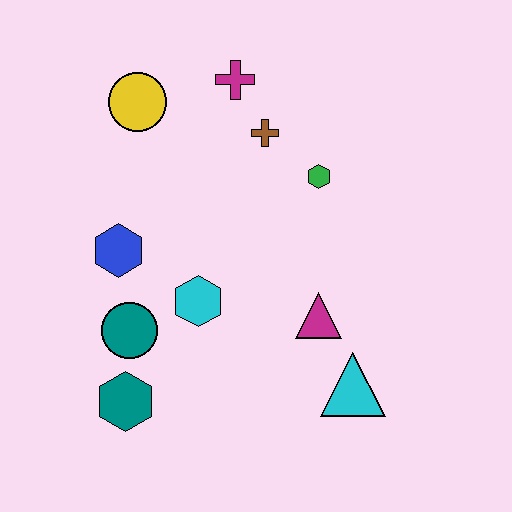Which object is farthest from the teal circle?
The magenta cross is farthest from the teal circle.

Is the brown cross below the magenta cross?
Yes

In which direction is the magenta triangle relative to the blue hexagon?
The magenta triangle is to the right of the blue hexagon.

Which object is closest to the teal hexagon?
The teal circle is closest to the teal hexagon.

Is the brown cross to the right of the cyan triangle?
No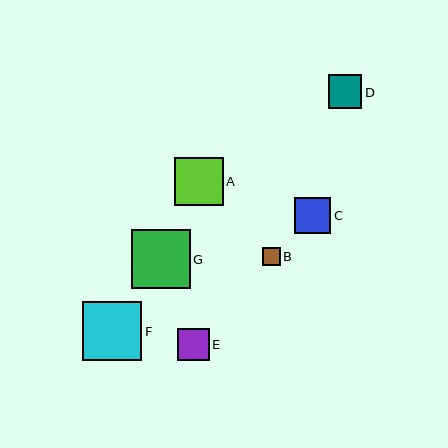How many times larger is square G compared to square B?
Square G is approximately 3.3 times the size of square B.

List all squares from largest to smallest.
From largest to smallest: F, G, A, C, D, E, B.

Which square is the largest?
Square F is the largest with a size of approximately 59 pixels.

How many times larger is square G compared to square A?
Square G is approximately 1.2 times the size of square A.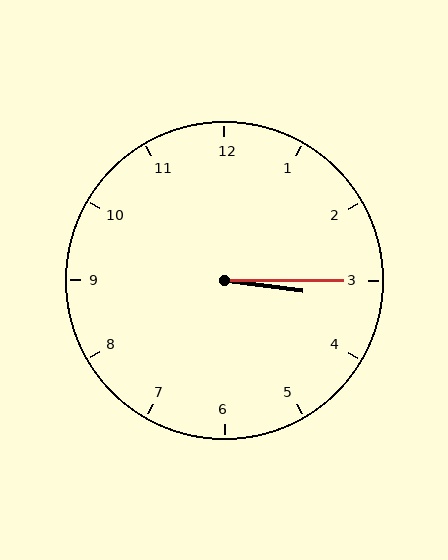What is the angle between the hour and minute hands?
Approximately 8 degrees.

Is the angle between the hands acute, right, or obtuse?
It is acute.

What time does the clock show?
3:15.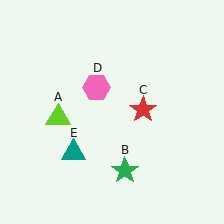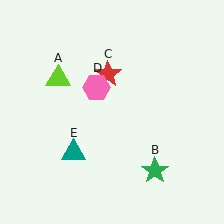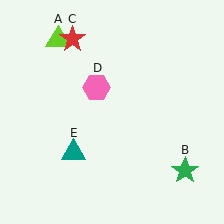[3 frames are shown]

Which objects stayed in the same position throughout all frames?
Pink hexagon (object D) and teal triangle (object E) remained stationary.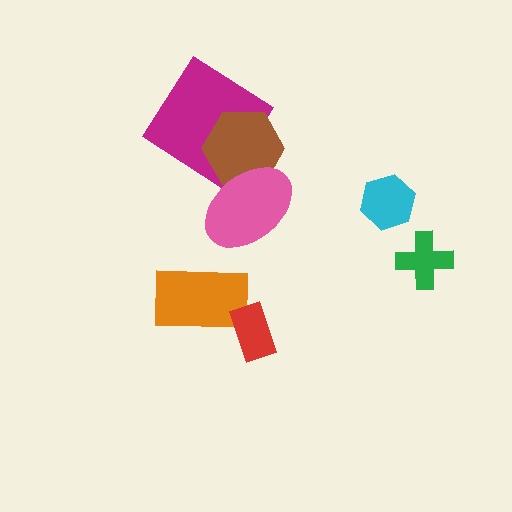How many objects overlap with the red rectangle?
1 object overlaps with the red rectangle.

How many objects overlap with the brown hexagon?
2 objects overlap with the brown hexagon.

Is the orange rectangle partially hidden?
Yes, it is partially covered by another shape.